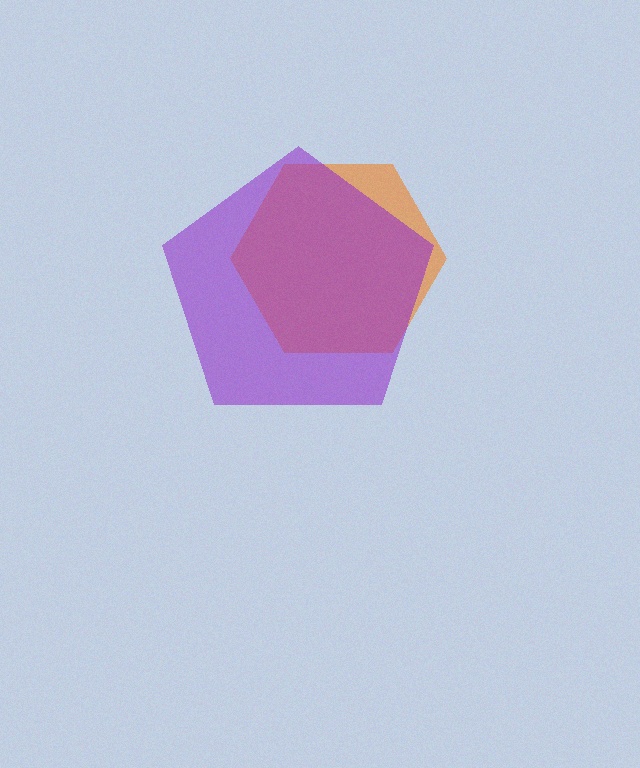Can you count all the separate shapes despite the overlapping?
Yes, there are 2 separate shapes.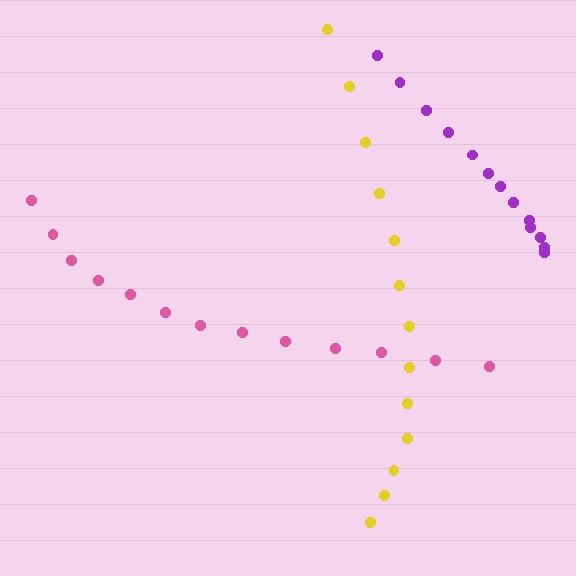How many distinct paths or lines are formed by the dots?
There are 3 distinct paths.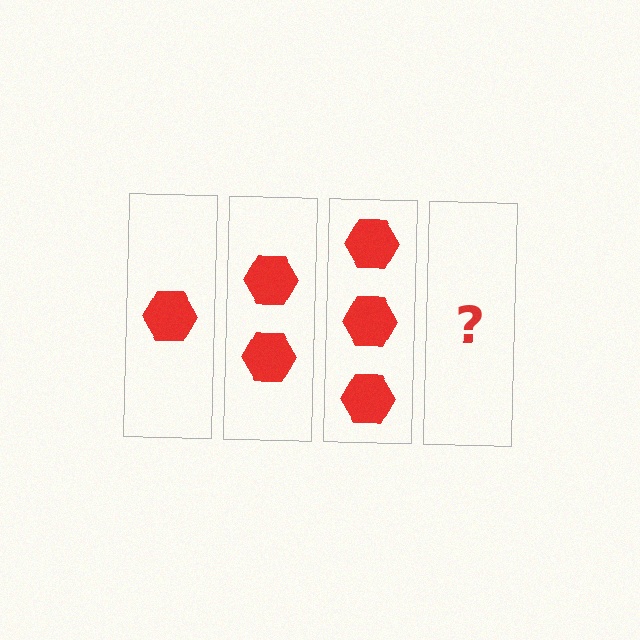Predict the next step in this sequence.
The next step is 4 hexagons.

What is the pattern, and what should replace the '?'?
The pattern is that each step adds one more hexagon. The '?' should be 4 hexagons.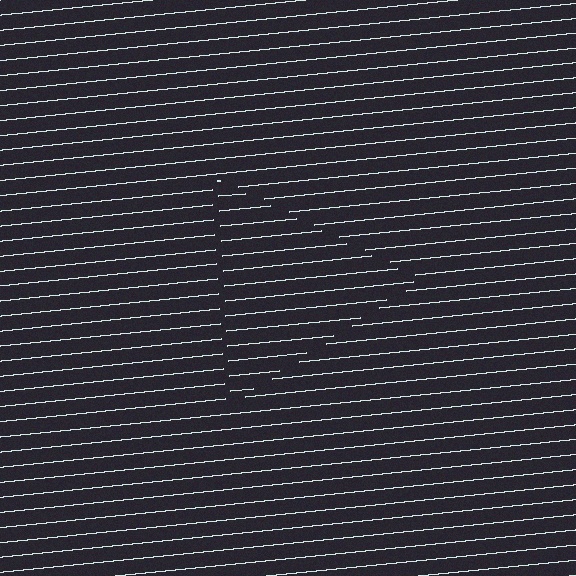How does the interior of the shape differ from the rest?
The interior of the shape contains the same grating, shifted by half a period — the contour is defined by the phase discontinuity where line-ends from the inner and outer gratings abut.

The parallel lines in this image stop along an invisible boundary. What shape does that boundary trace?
An illusory triangle. The interior of the shape contains the same grating, shifted by half a period — the contour is defined by the phase discontinuity where line-ends from the inner and outer gratings abut.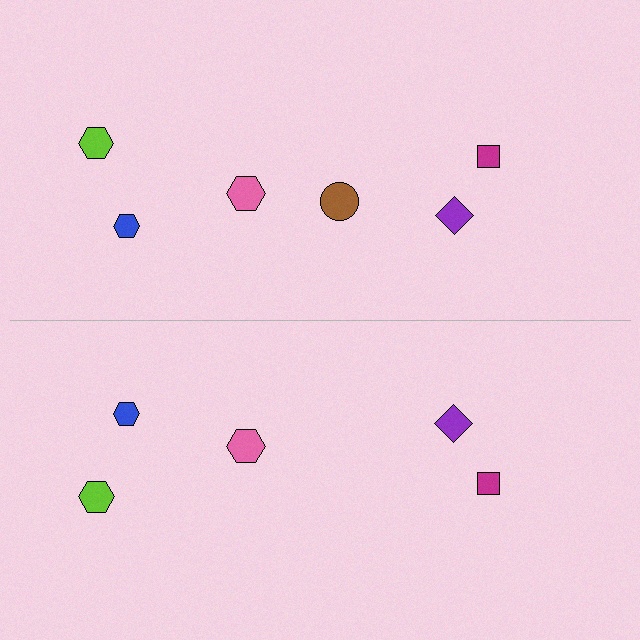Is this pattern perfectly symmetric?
No, the pattern is not perfectly symmetric. A brown circle is missing from the bottom side.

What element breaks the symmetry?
A brown circle is missing from the bottom side.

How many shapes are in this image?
There are 11 shapes in this image.